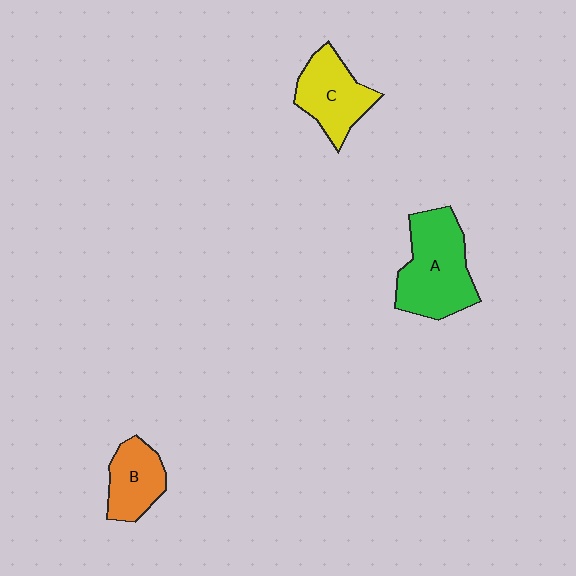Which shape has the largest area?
Shape A (green).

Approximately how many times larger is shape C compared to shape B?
Approximately 1.3 times.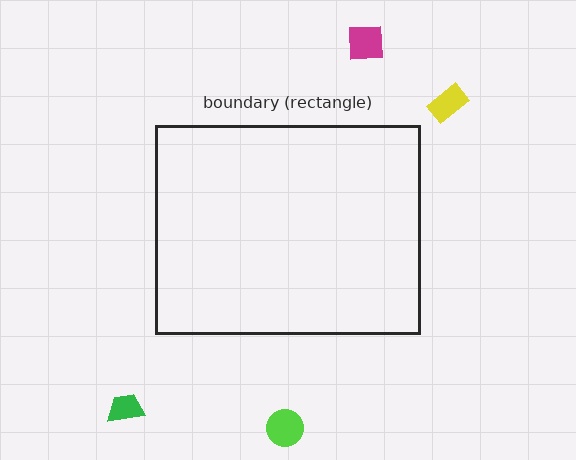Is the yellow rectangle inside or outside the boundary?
Outside.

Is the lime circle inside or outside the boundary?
Outside.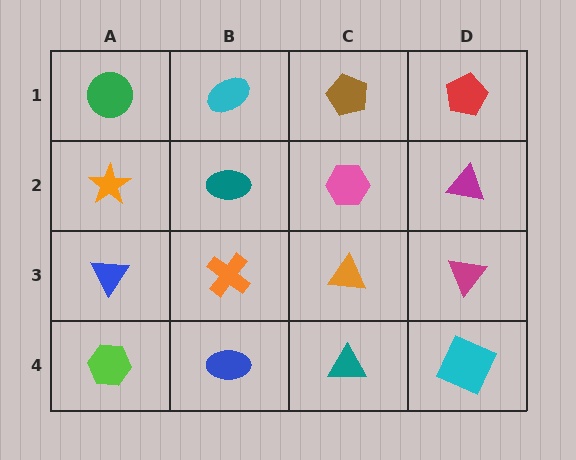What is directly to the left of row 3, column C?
An orange cross.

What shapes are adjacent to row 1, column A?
An orange star (row 2, column A), a cyan ellipse (row 1, column B).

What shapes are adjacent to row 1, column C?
A pink hexagon (row 2, column C), a cyan ellipse (row 1, column B), a red pentagon (row 1, column D).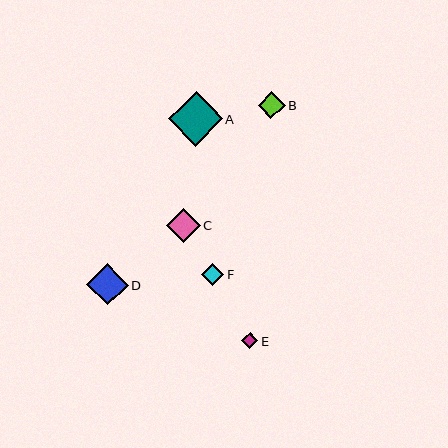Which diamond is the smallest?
Diamond E is the smallest with a size of approximately 16 pixels.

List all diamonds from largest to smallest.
From largest to smallest: A, D, C, B, F, E.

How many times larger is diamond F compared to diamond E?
Diamond F is approximately 1.4 times the size of diamond E.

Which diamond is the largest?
Diamond A is the largest with a size of approximately 54 pixels.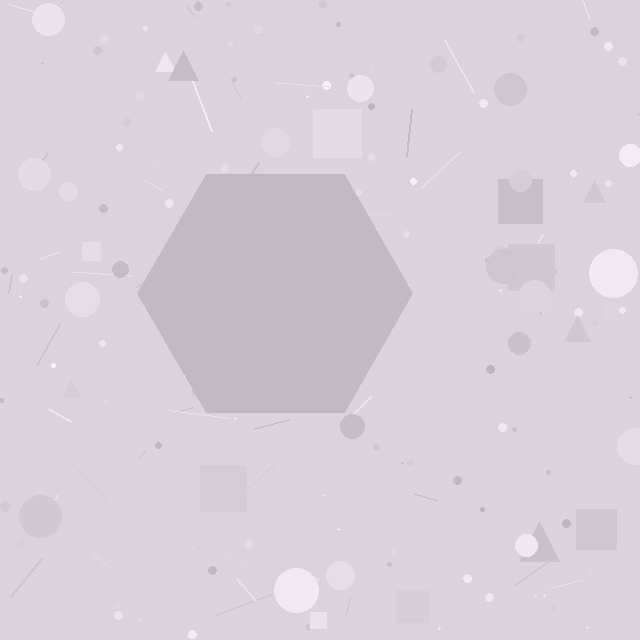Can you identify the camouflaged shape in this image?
The camouflaged shape is a hexagon.